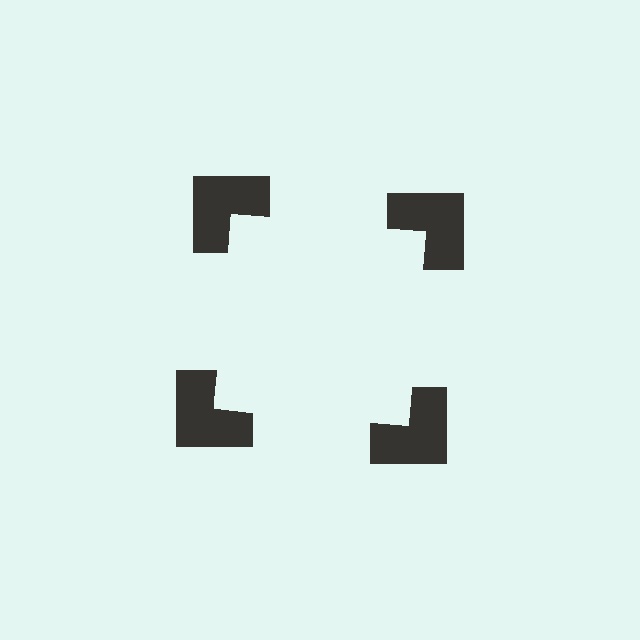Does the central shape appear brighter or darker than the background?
It typically appears slightly brighter than the background, even though no actual brightness change is drawn.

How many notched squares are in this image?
There are 4 — one at each vertex of the illusory square.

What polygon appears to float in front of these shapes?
An illusory square — its edges are inferred from the aligned wedge cuts in the notched squares, not physically drawn.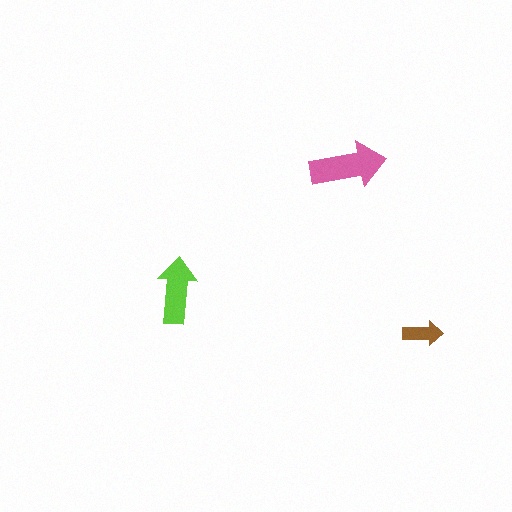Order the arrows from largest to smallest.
the pink one, the lime one, the brown one.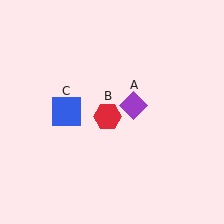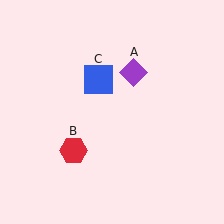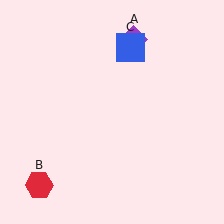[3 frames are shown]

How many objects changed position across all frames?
3 objects changed position: purple diamond (object A), red hexagon (object B), blue square (object C).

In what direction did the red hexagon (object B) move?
The red hexagon (object B) moved down and to the left.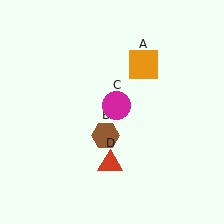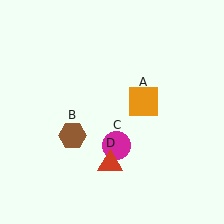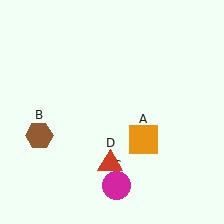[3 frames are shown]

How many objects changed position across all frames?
3 objects changed position: orange square (object A), brown hexagon (object B), magenta circle (object C).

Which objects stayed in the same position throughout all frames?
Red triangle (object D) remained stationary.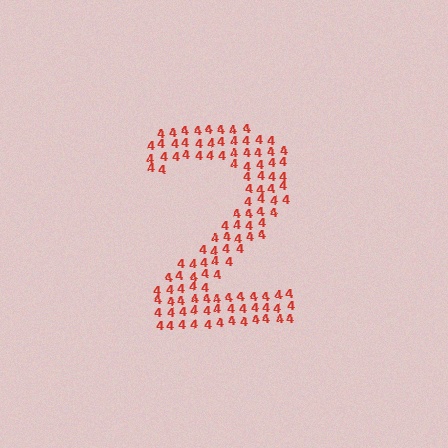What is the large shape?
The large shape is the digit 2.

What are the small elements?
The small elements are digit 4's.